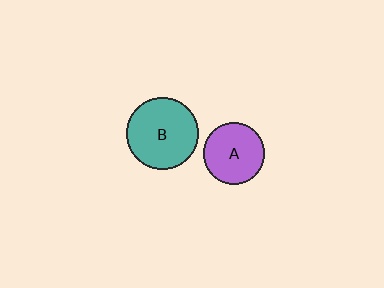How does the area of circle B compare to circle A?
Approximately 1.4 times.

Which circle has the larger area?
Circle B (teal).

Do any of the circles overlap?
No, none of the circles overlap.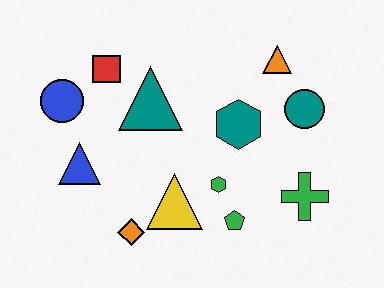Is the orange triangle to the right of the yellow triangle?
Yes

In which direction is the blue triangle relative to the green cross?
The blue triangle is to the left of the green cross.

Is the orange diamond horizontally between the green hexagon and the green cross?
No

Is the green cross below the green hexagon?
Yes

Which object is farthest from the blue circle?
The green cross is farthest from the blue circle.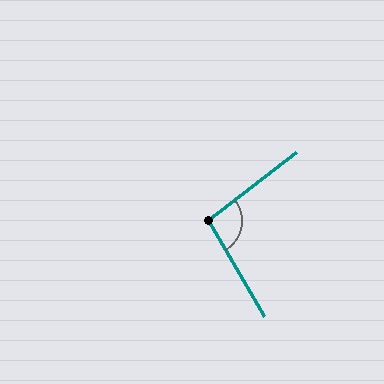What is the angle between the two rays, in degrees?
Approximately 97 degrees.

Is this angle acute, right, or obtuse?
It is obtuse.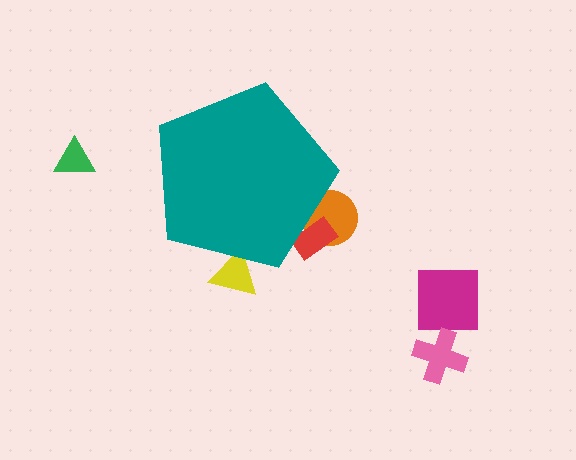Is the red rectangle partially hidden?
Yes, the red rectangle is partially hidden behind the teal pentagon.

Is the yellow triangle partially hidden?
Yes, the yellow triangle is partially hidden behind the teal pentagon.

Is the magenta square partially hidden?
No, the magenta square is fully visible.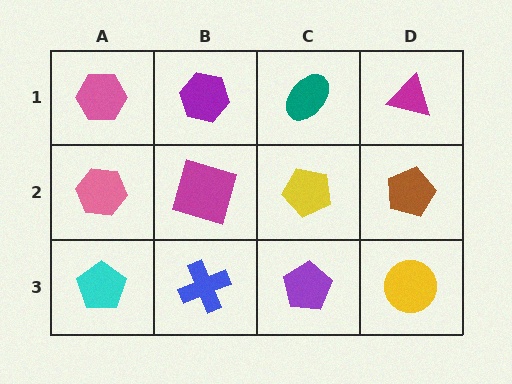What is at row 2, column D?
A brown pentagon.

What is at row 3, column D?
A yellow circle.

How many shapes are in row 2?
4 shapes.